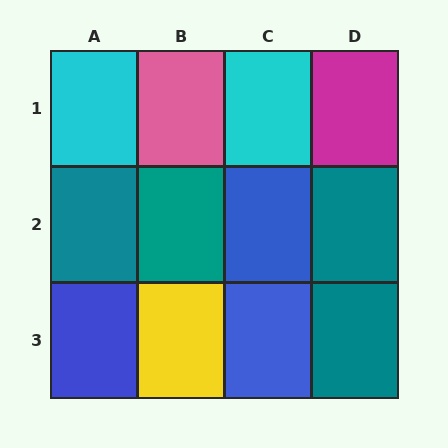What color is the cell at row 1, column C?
Cyan.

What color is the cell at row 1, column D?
Magenta.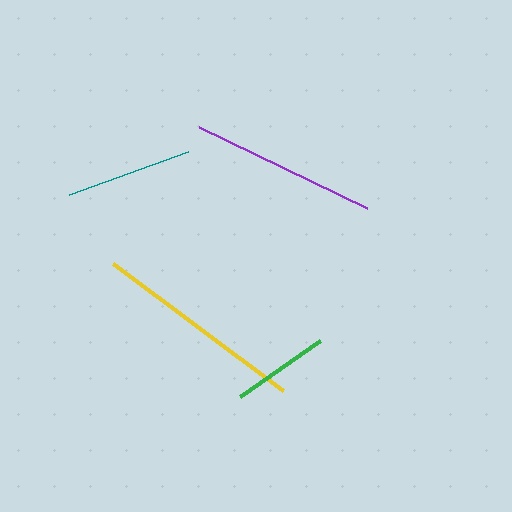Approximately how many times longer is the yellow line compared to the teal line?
The yellow line is approximately 1.7 times the length of the teal line.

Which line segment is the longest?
The yellow line is the longest at approximately 212 pixels.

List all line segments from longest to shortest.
From longest to shortest: yellow, purple, teal, green.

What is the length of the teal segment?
The teal segment is approximately 127 pixels long.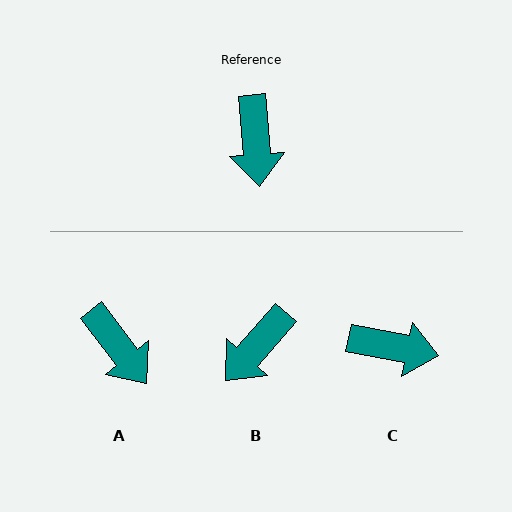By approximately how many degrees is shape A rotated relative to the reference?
Approximately 33 degrees counter-clockwise.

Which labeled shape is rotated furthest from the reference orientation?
C, about 74 degrees away.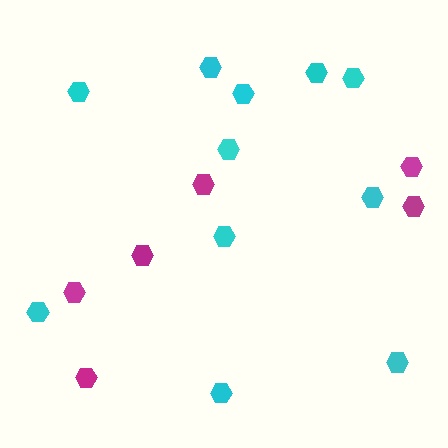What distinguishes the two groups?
There are 2 groups: one group of cyan hexagons (11) and one group of magenta hexagons (6).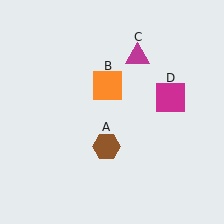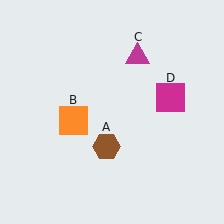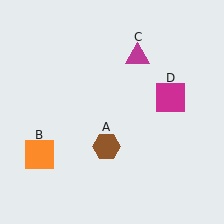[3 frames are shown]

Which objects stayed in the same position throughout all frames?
Brown hexagon (object A) and magenta triangle (object C) and magenta square (object D) remained stationary.